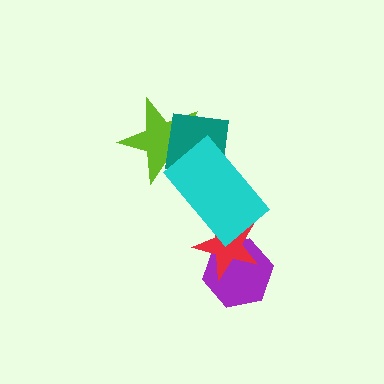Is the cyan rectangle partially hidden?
No, no other shape covers it.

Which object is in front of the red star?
The cyan rectangle is in front of the red star.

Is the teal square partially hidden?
Yes, it is partially covered by another shape.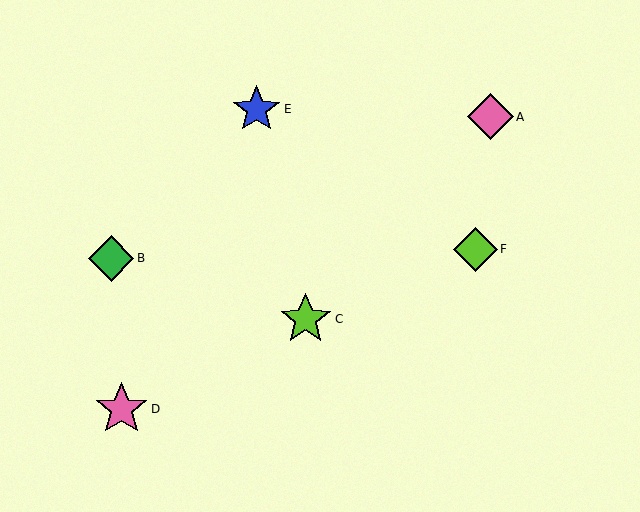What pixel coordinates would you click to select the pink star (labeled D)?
Click at (121, 409) to select the pink star D.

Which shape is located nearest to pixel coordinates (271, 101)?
The blue star (labeled E) at (257, 110) is nearest to that location.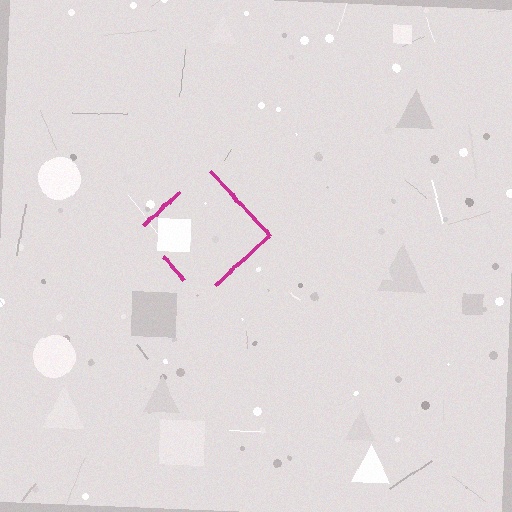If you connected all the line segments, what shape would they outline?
They would outline a diamond.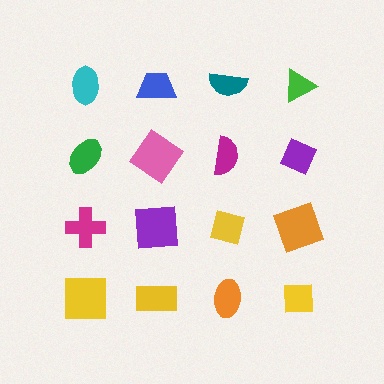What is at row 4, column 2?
A yellow rectangle.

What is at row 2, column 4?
A purple diamond.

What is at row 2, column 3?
A magenta semicircle.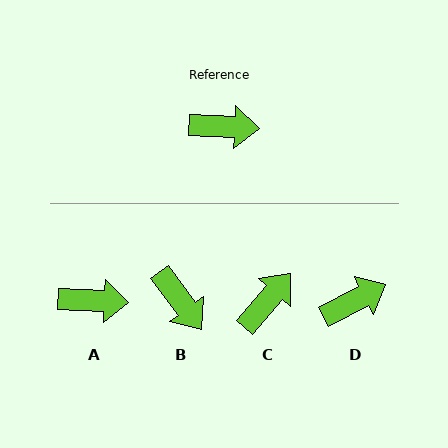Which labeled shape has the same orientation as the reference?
A.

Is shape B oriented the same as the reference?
No, it is off by about 51 degrees.